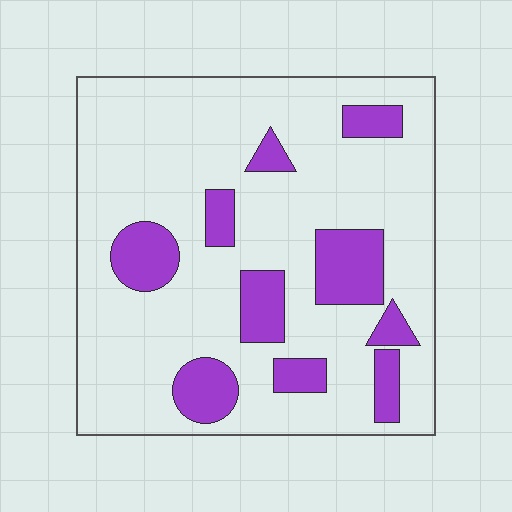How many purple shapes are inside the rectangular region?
10.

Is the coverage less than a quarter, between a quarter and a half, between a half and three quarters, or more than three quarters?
Less than a quarter.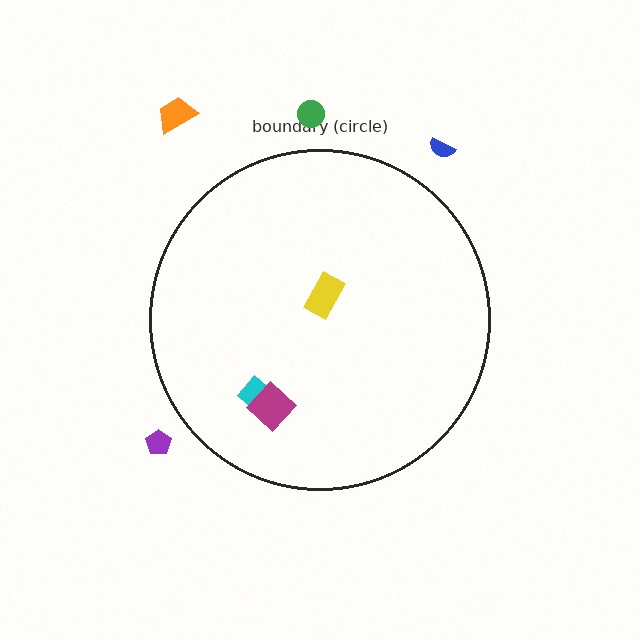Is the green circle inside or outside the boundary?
Outside.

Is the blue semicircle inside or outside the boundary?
Outside.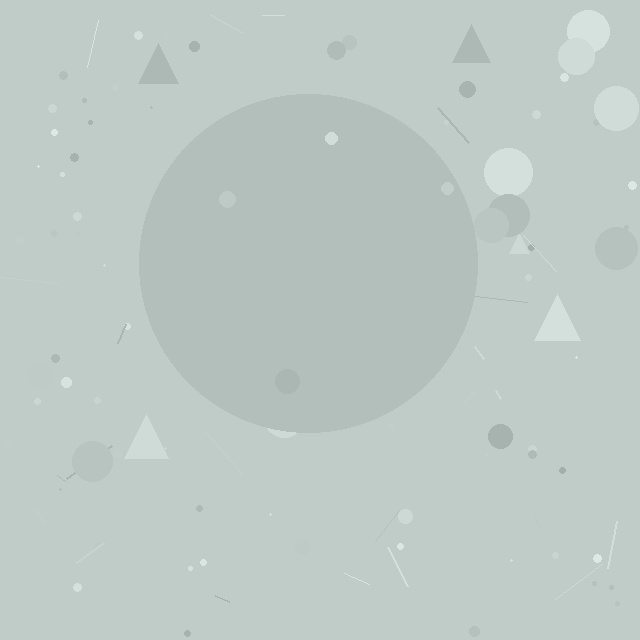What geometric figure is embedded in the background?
A circle is embedded in the background.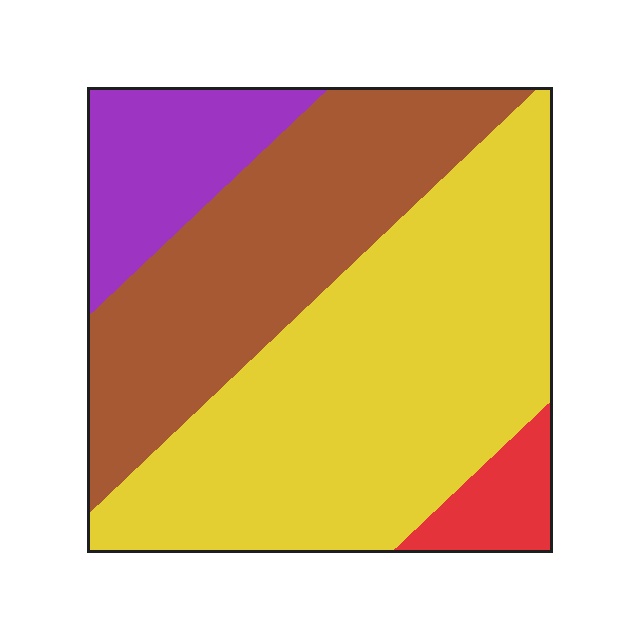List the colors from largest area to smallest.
From largest to smallest: yellow, brown, purple, red.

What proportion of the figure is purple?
Purple covers around 15% of the figure.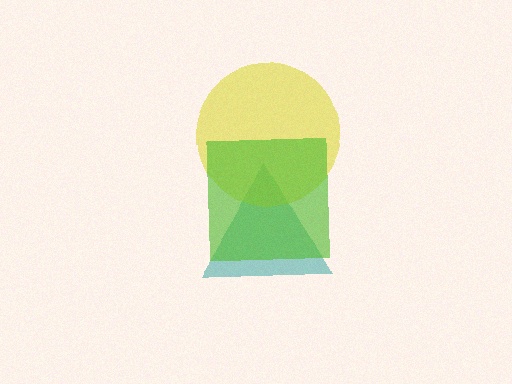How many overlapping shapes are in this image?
There are 3 overlapping shapes in the image.